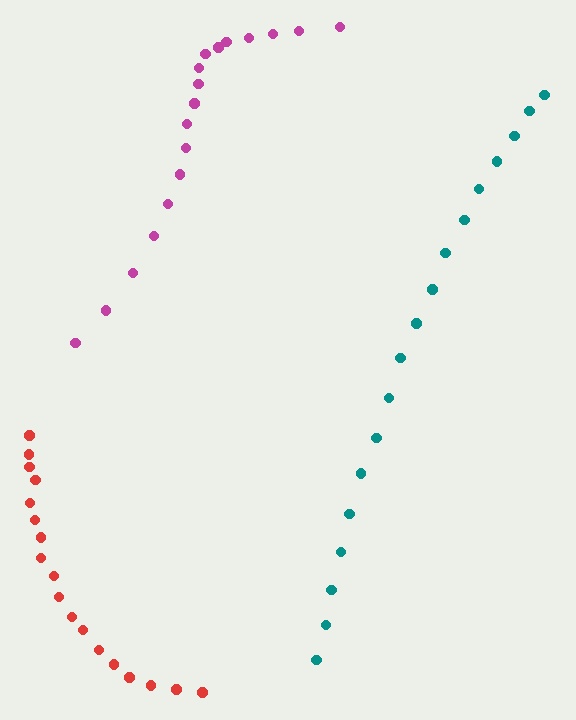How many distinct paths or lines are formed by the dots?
There are 3 distinct paths.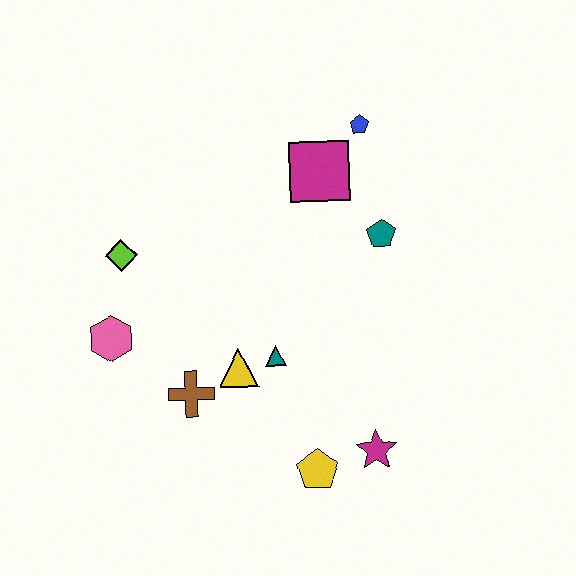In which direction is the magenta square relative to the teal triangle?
The magenta square is above the teal triangle.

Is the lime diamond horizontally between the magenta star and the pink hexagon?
Yes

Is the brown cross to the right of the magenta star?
No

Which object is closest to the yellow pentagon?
The magenta star is closest to the yellow pentagon.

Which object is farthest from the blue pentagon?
The yellow pentagon is farthest from the blue pentagon.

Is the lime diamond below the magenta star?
No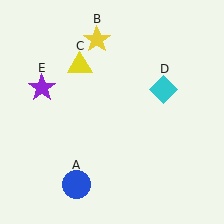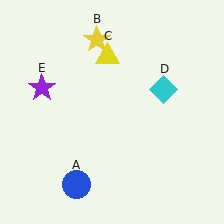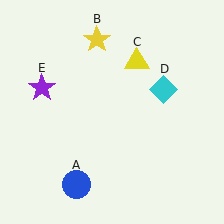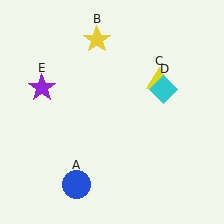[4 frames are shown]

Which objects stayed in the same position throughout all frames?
Blue circle (object A) and yellow star (object B) and cyan diamond (object D) and purple star (object E) remained stationary.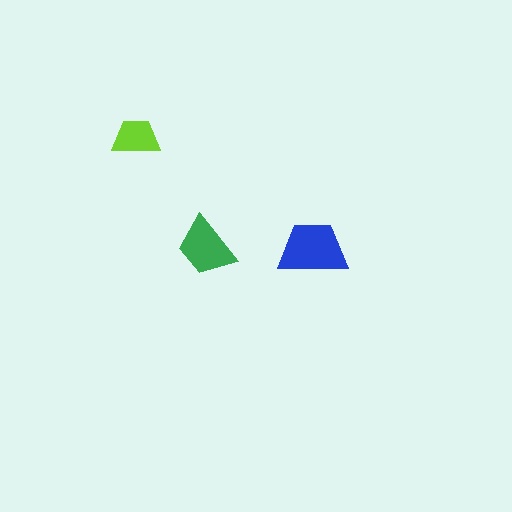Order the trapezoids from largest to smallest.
the blue one, the green one, the lime one.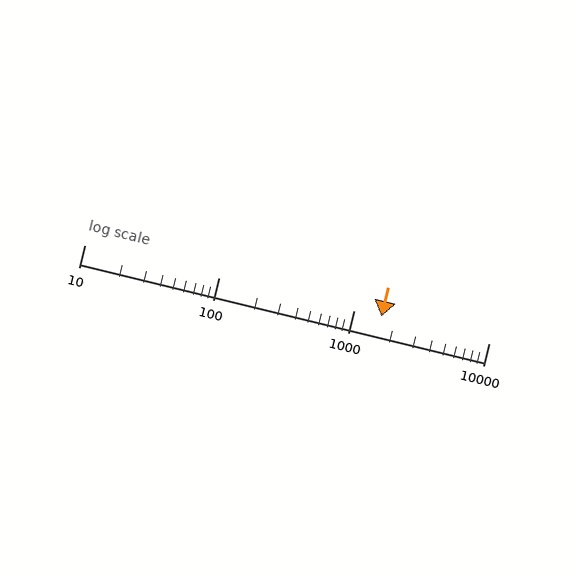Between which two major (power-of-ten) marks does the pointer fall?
The pointer is between 1000 and 10000.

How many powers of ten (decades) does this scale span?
The scale spans 3 decades, from 10 to 10000.